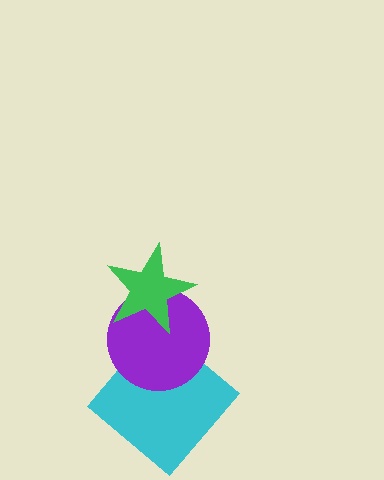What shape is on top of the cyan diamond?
The purple circle is on top of the cyan diamond.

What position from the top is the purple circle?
The purple circle is 2nd from the top.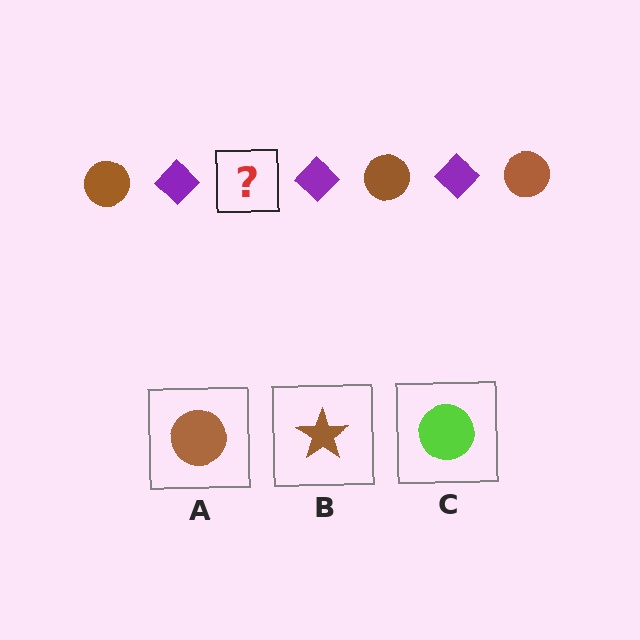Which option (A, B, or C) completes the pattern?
A.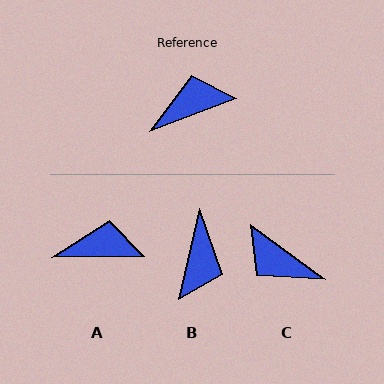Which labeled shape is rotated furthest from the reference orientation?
B, about 124 degrees away.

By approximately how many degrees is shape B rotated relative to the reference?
Approximately 124 degrees clockwise.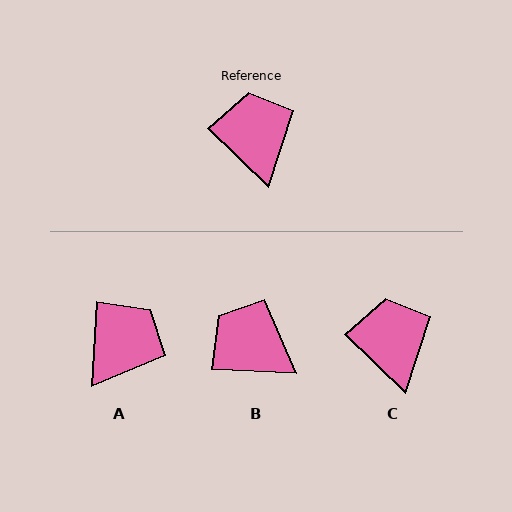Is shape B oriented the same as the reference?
No, it is off by about 41 degrees.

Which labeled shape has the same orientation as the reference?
C.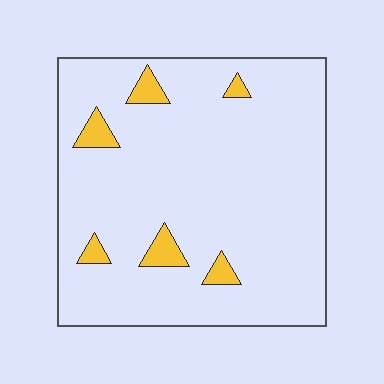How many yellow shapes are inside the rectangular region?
6.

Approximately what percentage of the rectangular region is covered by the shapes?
Approximately 5%.